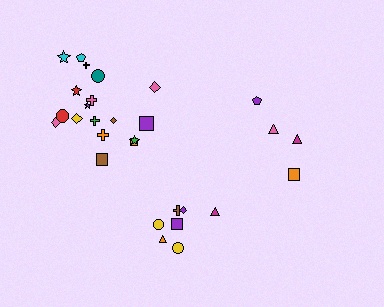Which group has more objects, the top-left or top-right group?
The top-left group.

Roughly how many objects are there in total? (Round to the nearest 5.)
Roughly 30 objects in total.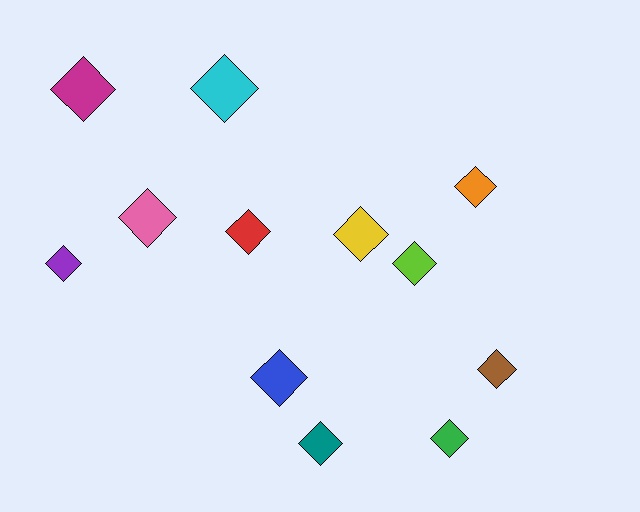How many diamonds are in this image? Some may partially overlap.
There are 12 diamonds.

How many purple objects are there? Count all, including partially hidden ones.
There is 1 purple object.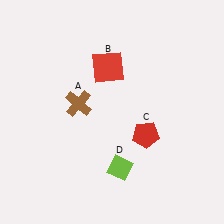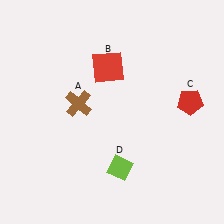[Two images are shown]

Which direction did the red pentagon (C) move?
The red pentagon (C) moved right.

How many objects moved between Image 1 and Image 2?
1 object moved between the two images.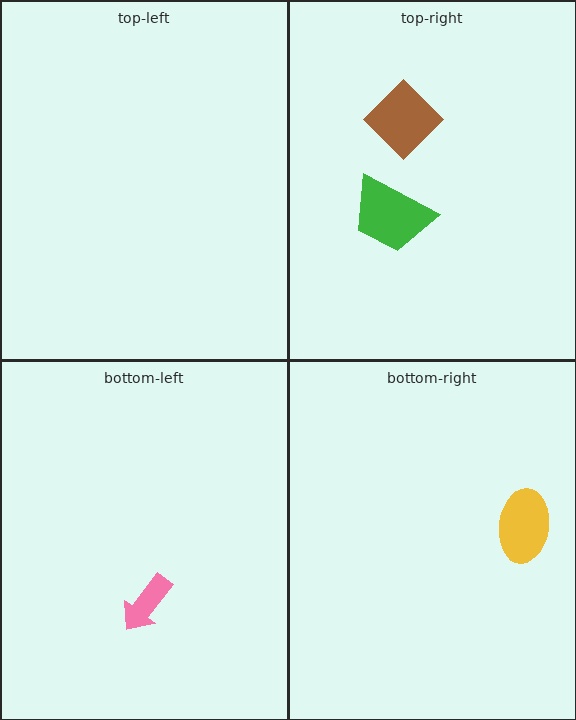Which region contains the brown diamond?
The top-right region.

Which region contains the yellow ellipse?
The bottom-right region.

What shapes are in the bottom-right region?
The yellow ellipse.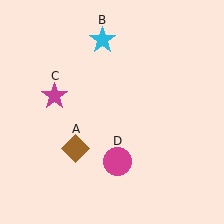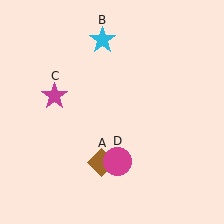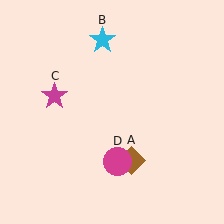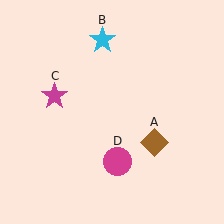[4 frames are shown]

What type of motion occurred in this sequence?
The brown diamond (object A) rotated counterclockwise around the center of the scene.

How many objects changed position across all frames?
1 object changed position: brown diamond (object A).